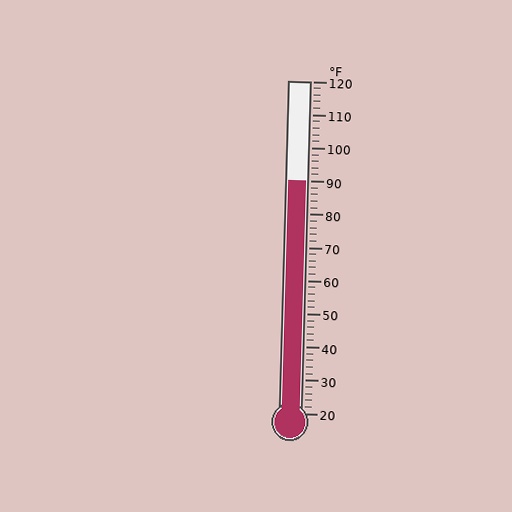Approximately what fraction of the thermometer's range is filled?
The thermometer is filled to approximately 70% of its range.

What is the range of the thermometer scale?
The thermometer scale ranges from 20°F to 120°F.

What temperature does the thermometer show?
The thermometer shows approximately 90°F.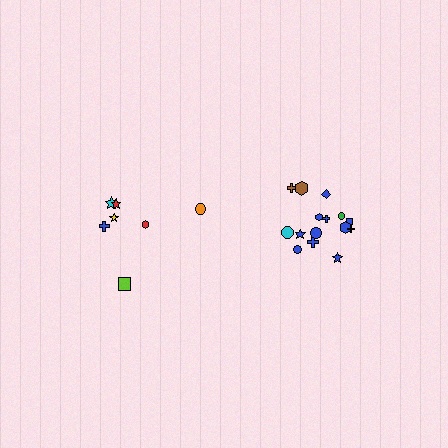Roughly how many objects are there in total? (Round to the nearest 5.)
Roughly 20 objects in total.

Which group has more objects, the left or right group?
The right group.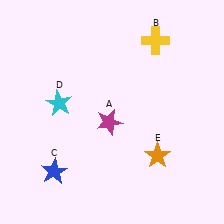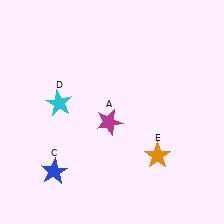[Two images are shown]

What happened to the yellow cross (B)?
The yellow cross (B) was removed in Image 2. It was in the top-right area of Image 1.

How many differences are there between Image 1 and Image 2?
There is 1 difference between the two images.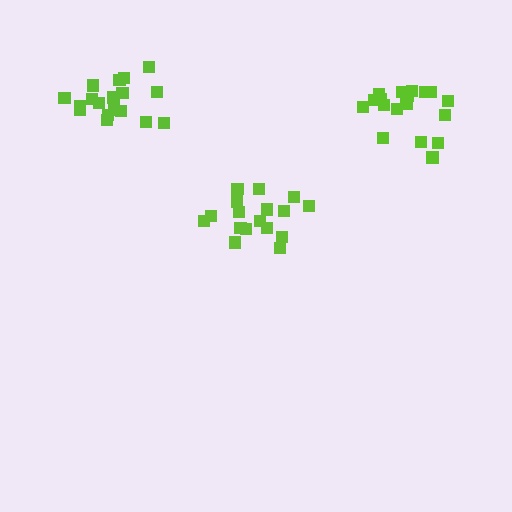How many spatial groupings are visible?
There are 3 spatial groupings.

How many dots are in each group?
Group 1: 17 dots, Group 2: 19 dots, Group 3: 19 dots (55 total).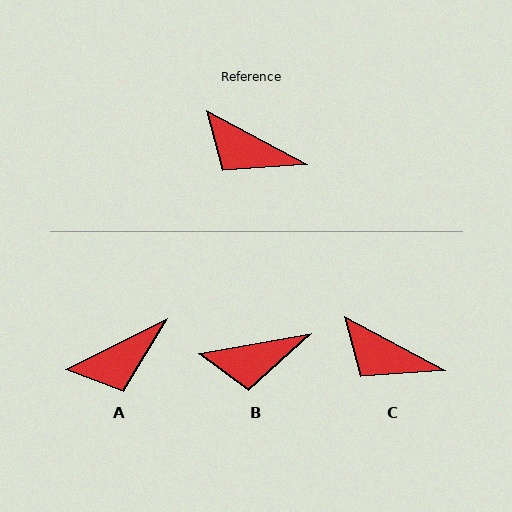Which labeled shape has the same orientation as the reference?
C.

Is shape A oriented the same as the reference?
No, it is off by about 54 degrees.